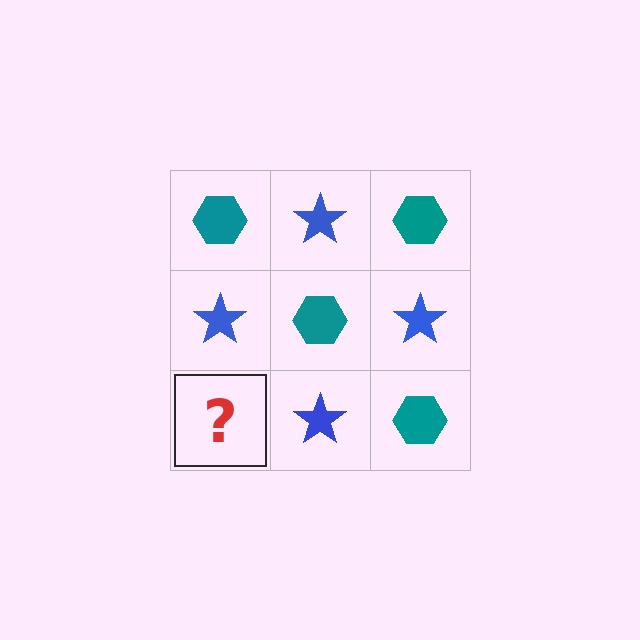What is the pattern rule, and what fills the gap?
The rule is that it alternates teal hexagon and blue star in a checkerboard pattern. The gap should be filled with a teal hexagon.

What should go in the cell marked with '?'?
The missing cell should contain a teal hexagon.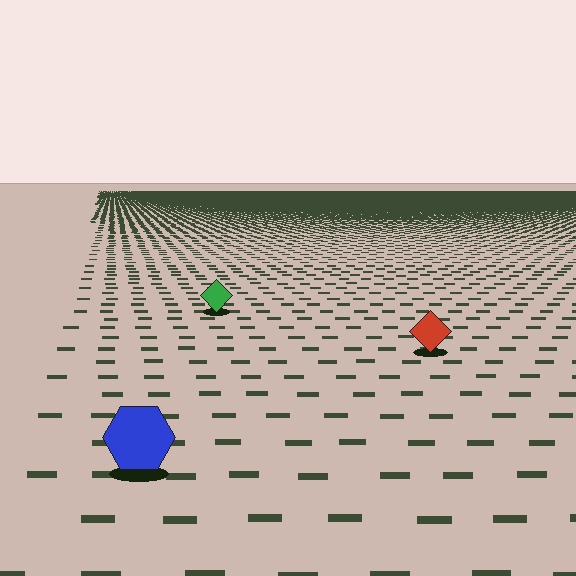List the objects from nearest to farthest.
From nearest to farthest: the blue hexagon, the red diamond, the green diamond.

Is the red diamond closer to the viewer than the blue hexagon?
No. The blue hexagon is closer — you can tell from the texture gradient: the ground texture is coarser near it.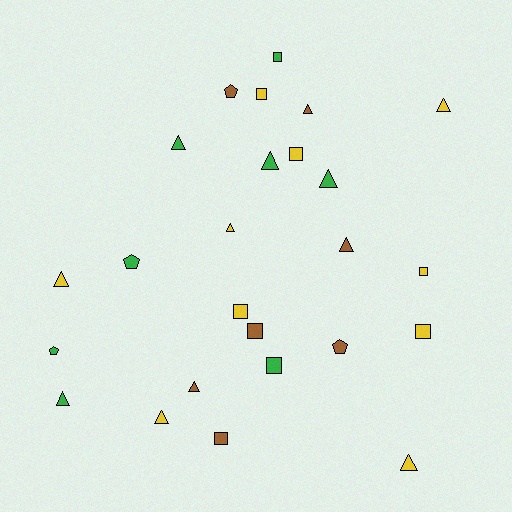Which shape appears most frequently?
Triangle, with 12 objects.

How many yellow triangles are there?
There are 5 yellow triangles.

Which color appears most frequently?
Yellow, with 10 objects.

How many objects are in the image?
There are 25 objects.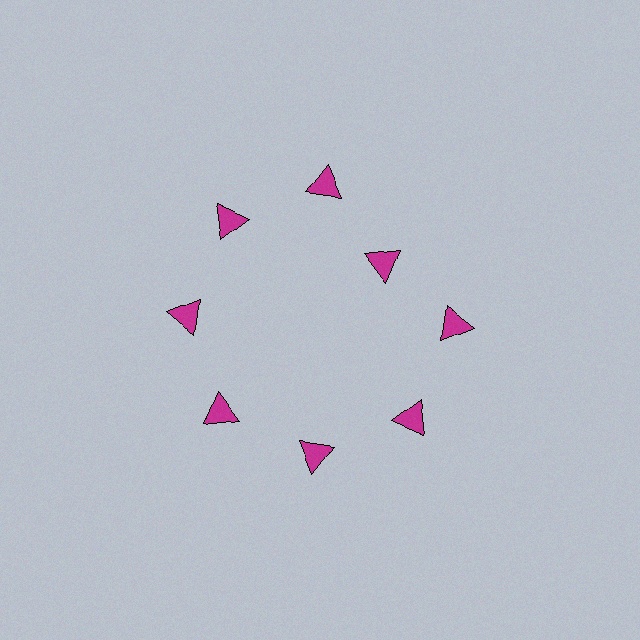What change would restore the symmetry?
The symmetry would be restored by moving it outward, back onto the ring so that all 8 triangles sit at equal angles and equal distance from the center.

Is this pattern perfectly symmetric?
No. The 8 magenta triangles are arranged in a ring, but one element near the 2 o'clock position is pulled inward toward the center, breaking the 8-fold rotational symmetry.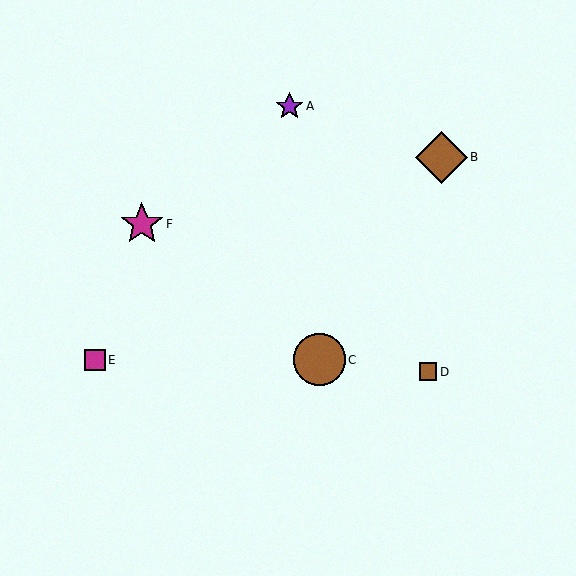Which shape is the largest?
The brown diamond (labeled B) is the largest.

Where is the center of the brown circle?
The center of the brown circle is at (319, 360).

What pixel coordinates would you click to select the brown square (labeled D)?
Click at (428, 372) to select the brown square D.